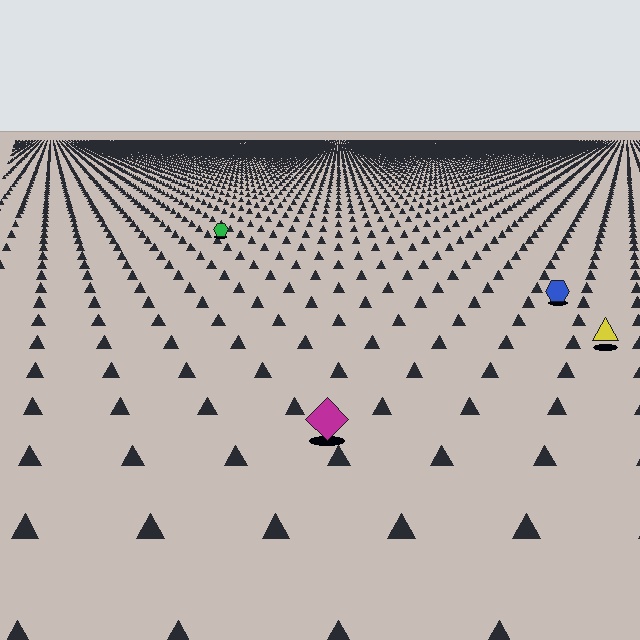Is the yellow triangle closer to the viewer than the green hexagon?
Yes. The yellow triangle is closer — you can tell from the texture gradient: the ground texture is coarser near it.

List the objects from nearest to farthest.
From nearest to farthest: the magenta diamond, the yellow triangle, the blue hexagon, the green hexagon.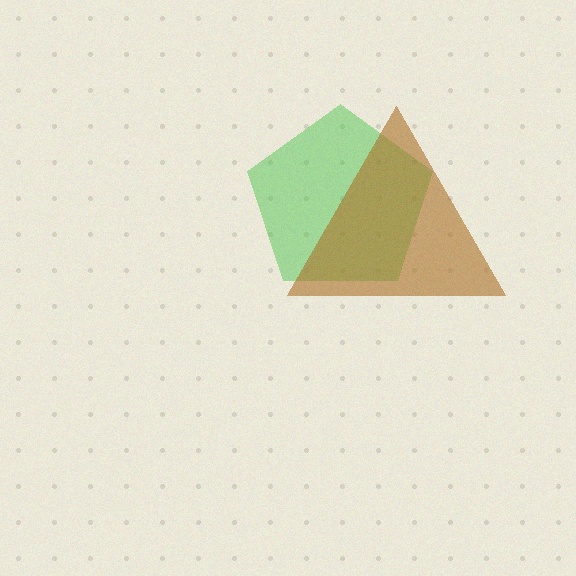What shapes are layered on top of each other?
The layered shapes are: a green pentagon, a brown triangle.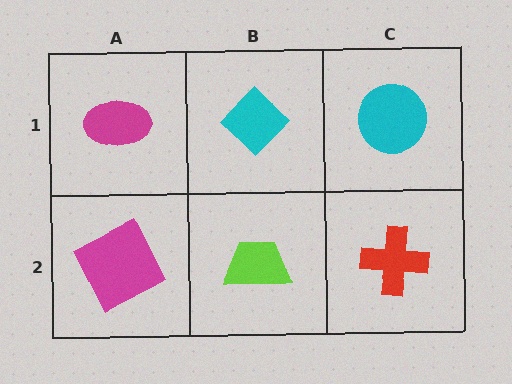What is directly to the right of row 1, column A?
A cyan diamond.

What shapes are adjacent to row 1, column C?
A red cross (row 2, column C), a cyan diamond (row 1, column B).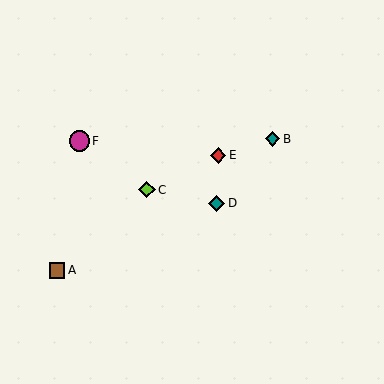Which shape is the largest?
The magenta circle (labeled F) is the largest.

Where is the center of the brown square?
The center of the brown square is at (57, 270).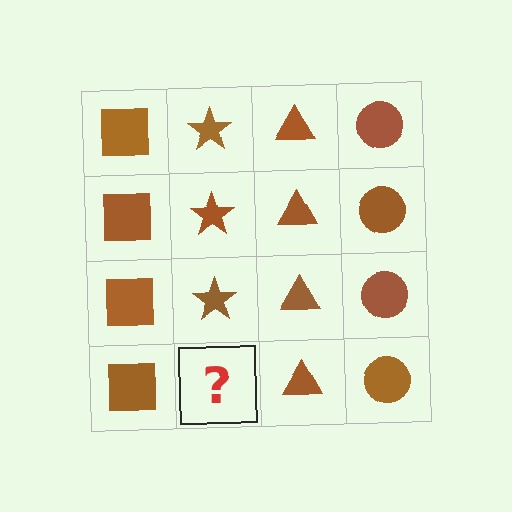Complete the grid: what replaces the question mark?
The question mark should be replaced with a brown star.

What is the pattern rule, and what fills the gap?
The rule is that each column has a consistent shape. The gap should be filled with a brown star.